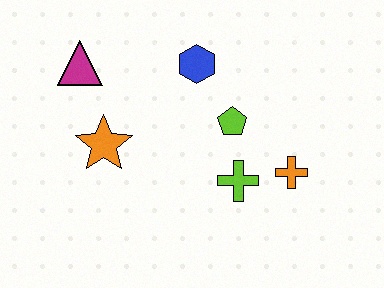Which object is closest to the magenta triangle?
The orange star is closest to the magenta triangle.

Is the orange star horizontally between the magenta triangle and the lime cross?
Yes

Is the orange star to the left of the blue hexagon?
Yes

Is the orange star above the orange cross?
Yes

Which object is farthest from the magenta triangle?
The orange cross is farthest from the magenta triangle.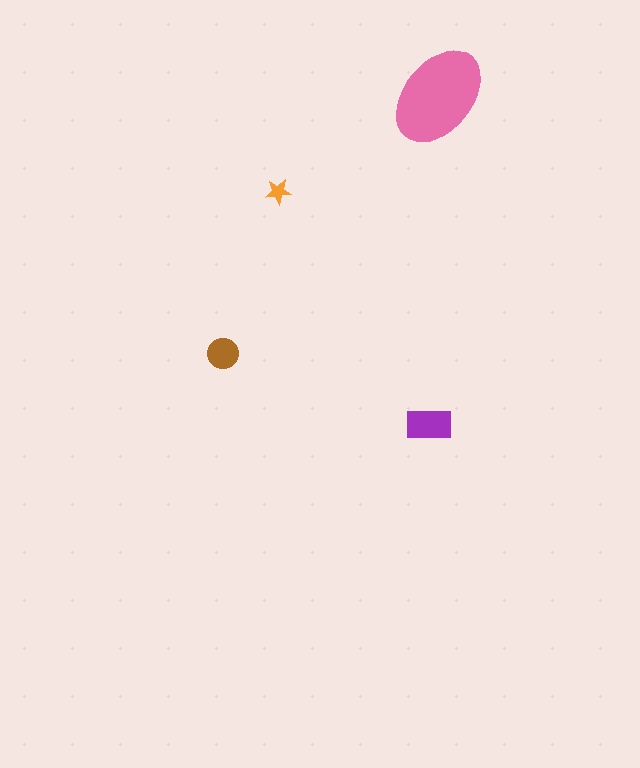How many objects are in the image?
There are 4 objects in the image.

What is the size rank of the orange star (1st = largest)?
4th.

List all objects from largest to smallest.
The pink ellipse, the purple rectangle, the brown circle, the orange star.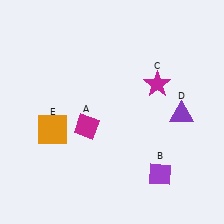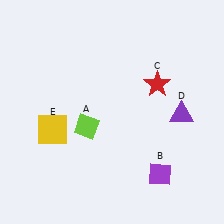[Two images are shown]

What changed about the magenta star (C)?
In Image 1, C is magenta. In Image 2, it changed to red.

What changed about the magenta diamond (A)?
In Image 1, A is magenta. In Image 2, it changed to lime.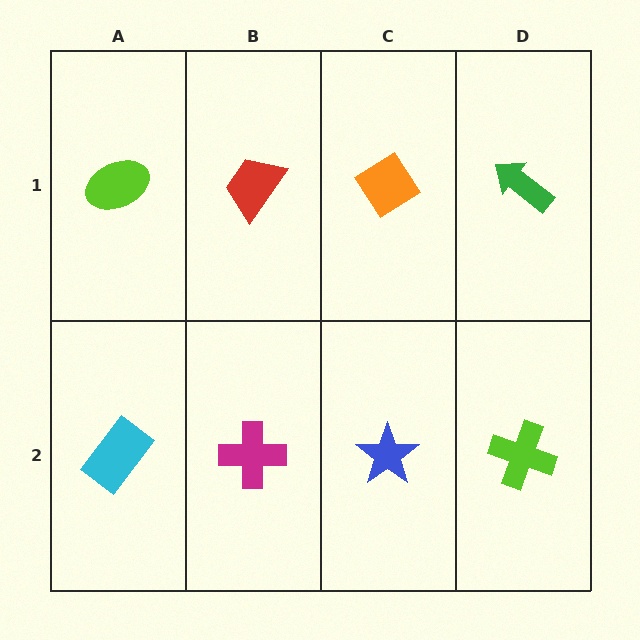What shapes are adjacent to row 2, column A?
A lime ellipse (row 1, column A), a magenta cross (row 2, column B).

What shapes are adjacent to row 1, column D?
A lime cross (row 2, column D), an orange diamond (row 1, column C).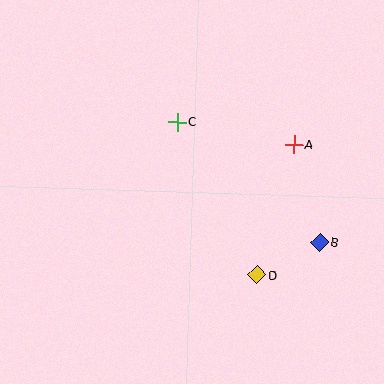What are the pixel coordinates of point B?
Point B is at (320, 242).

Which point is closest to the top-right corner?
Point A is closest to the top-right corner.